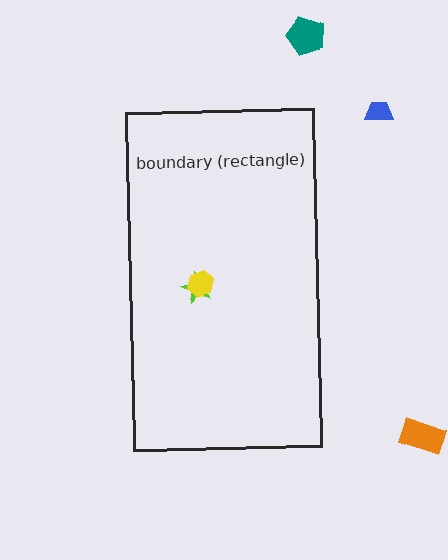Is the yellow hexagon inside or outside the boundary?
Inside.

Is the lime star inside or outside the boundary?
Inside.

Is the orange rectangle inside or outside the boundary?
Outside.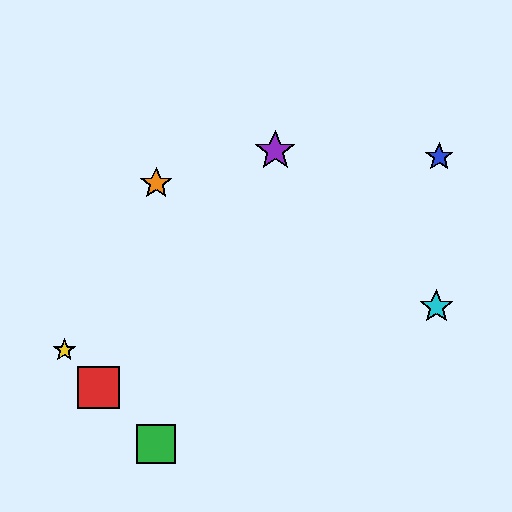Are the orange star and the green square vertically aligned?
Yes, both are at x≈156.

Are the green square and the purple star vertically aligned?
No, the green square is at x≈156 and the purple star is at x≈275.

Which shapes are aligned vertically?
The green square, the orange star are aligned vertically.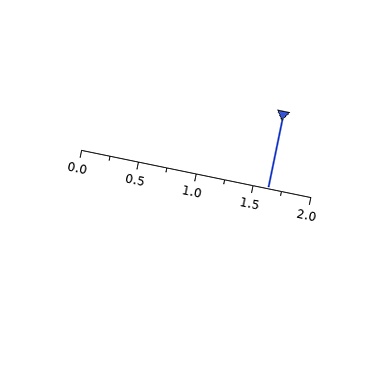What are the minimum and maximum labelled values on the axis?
The axis runs from 0.0 to 2.0.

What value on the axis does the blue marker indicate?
The marker indicates approximately 1.62.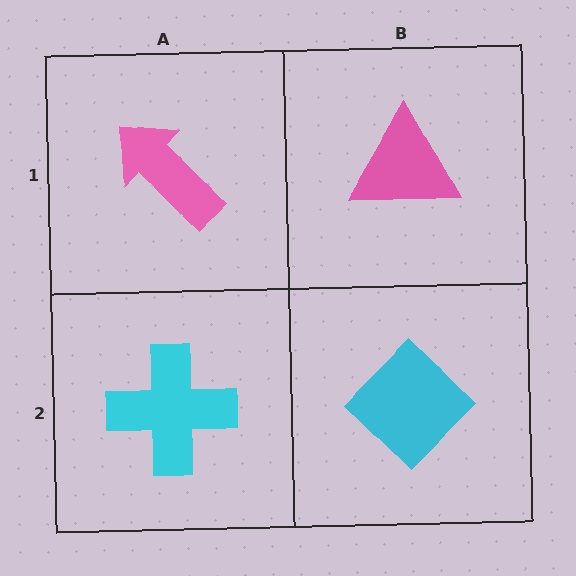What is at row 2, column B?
A cyan diamond.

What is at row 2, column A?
A cyan cross.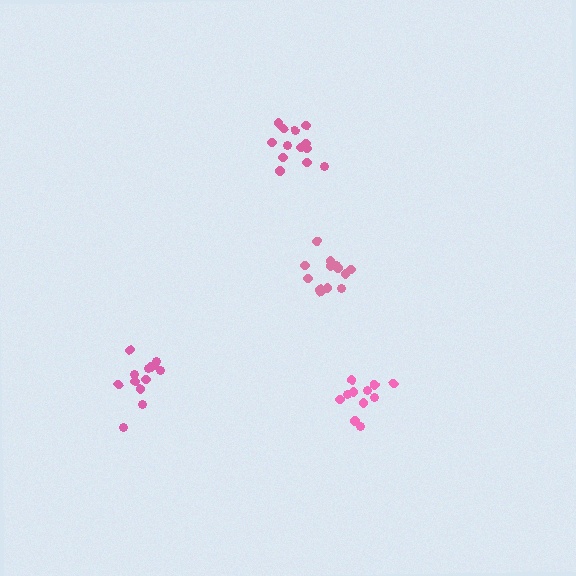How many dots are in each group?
Group 1: 13 dots, Group 2: 13 dots, Group 3: 13 dots, Group 4: 12 dots (51 total).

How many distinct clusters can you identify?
There are 4 distinct clusters.